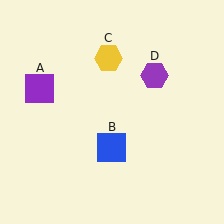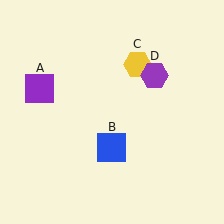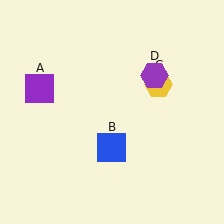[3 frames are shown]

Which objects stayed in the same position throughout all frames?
Purple square (object A) and blue square (object B) and purple hexagon (object D) remained stationary.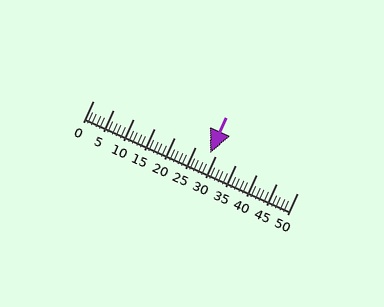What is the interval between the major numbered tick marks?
The major tick marks are spaced 5 units apart.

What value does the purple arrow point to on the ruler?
The purple arrow points to approximately 29.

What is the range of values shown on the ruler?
The ruler shows values from 0 to 50.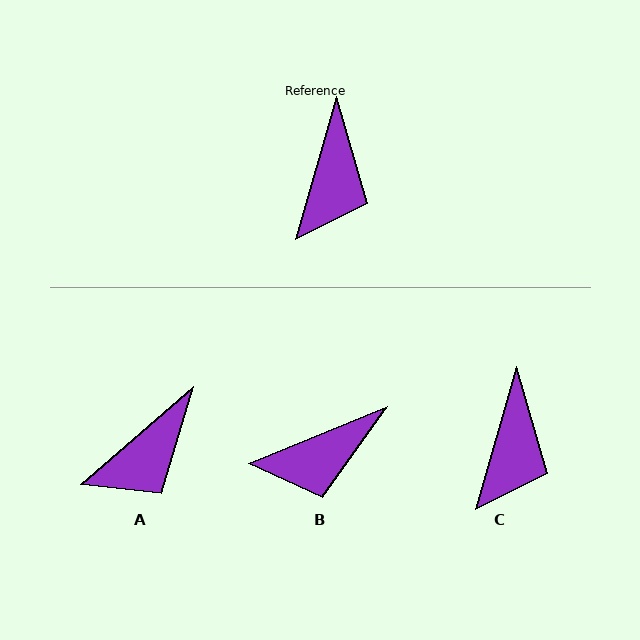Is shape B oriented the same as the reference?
No, it is off by about 52 degrees.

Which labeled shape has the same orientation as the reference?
C.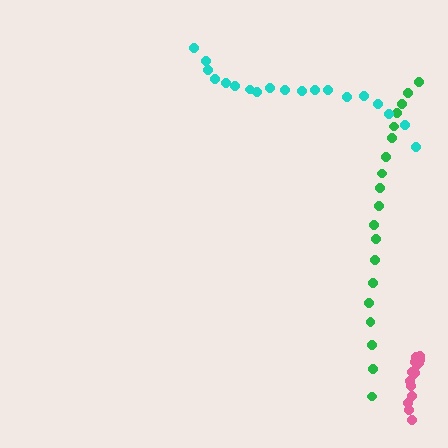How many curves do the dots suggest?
There are 3 distinct paths.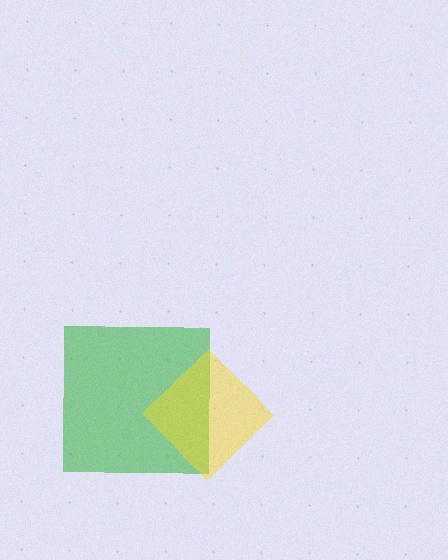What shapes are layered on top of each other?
The layered shapes are: a green square, a yellow diamond.